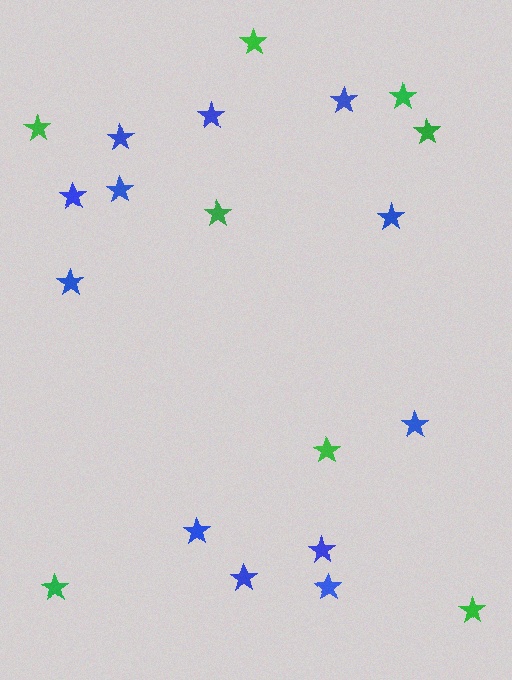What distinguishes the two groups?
There are 2 groups: one group of blue stars (12) and one group of green stars (8).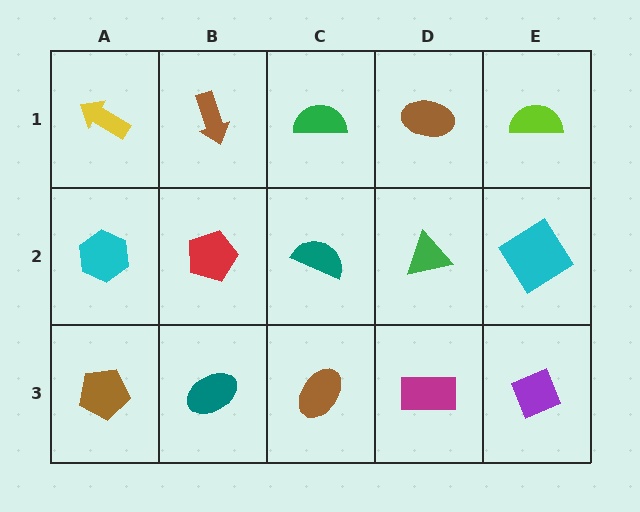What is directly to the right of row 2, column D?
A cyan diamond.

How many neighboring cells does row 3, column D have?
3.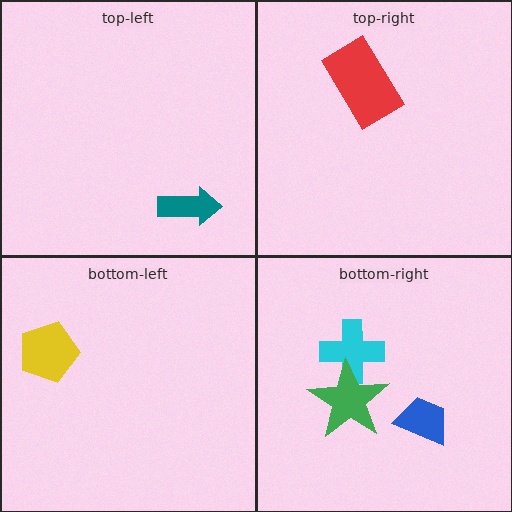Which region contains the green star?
The bottom-right region.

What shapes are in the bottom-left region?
The yellow pentagon.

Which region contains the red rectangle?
The top-right region.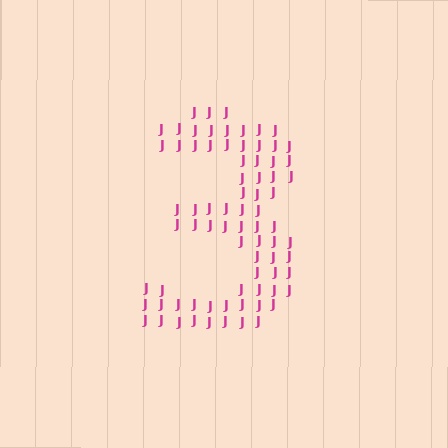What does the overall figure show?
The overall figure shows the digit 3.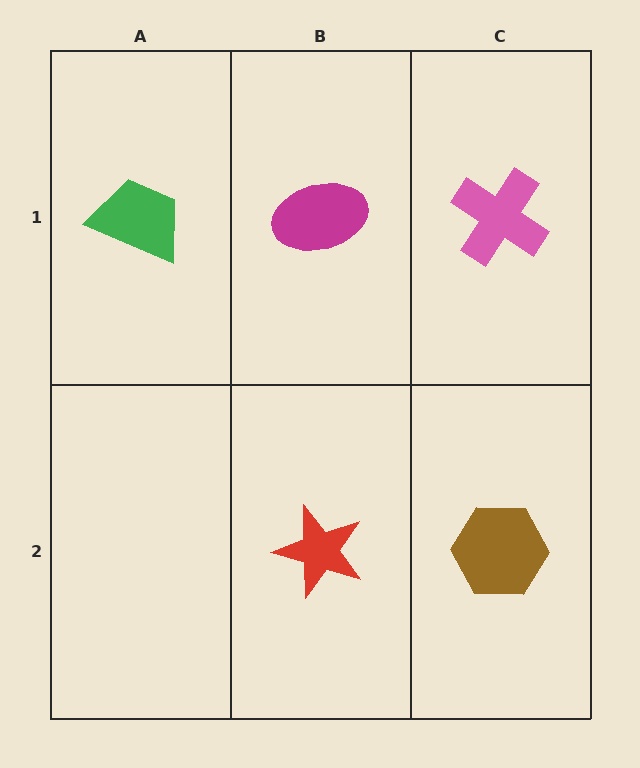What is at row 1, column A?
A green trapezoid.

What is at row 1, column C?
A pink cross.